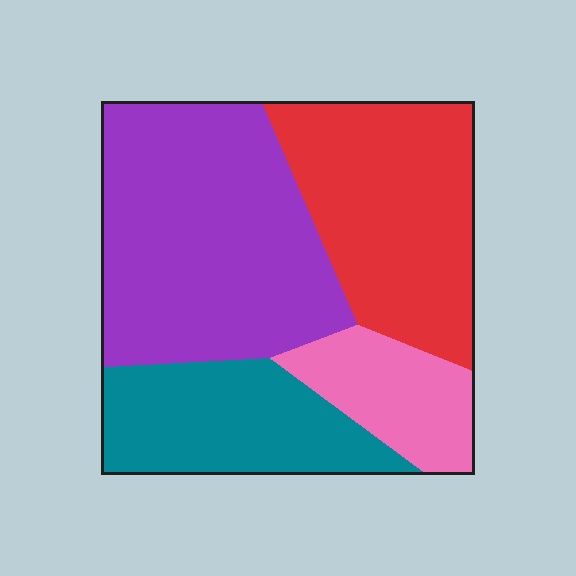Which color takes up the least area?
Pink, at roughly 10%.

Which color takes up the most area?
Purple, at roughly 40%.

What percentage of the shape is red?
Red covers around 30% of the shape.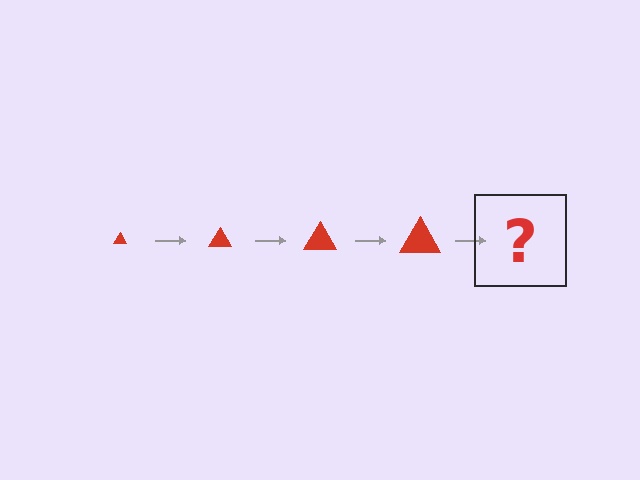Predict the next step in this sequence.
The next step is a red triangle, larger than the previous one.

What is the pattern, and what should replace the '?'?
The pattern is that the triangle gets progressively larger each step. The '?' should be a red triangle, larger than the previous one.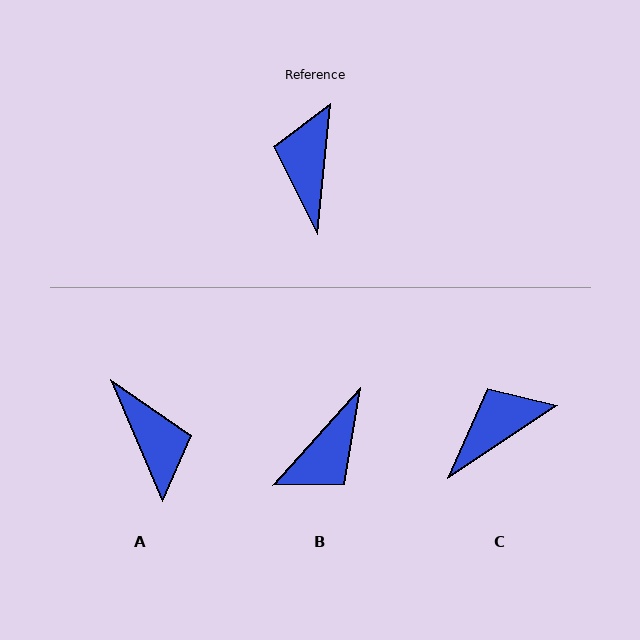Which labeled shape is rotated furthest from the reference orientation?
A, about 151 degrees away.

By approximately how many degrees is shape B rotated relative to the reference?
Approximately 144 degrees counter-clockwise.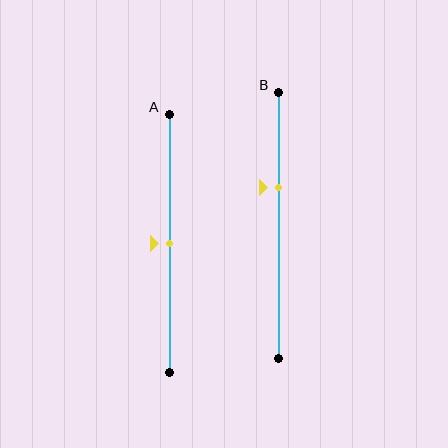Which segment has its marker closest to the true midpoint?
Segment A has its marker closest to the true midpoint.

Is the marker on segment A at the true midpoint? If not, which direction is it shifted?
Yes, the marker on segment A is at the true midpoint.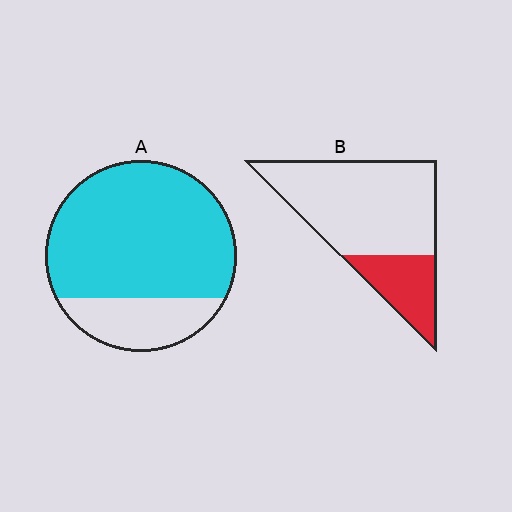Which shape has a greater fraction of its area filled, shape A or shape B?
Shape A.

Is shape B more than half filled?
No.